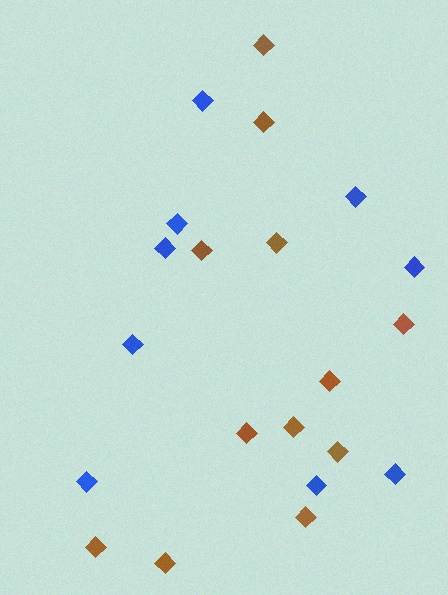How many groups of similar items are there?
There are 2 groups: one group of brown diamonds (12) and one group of blue diamonds (9).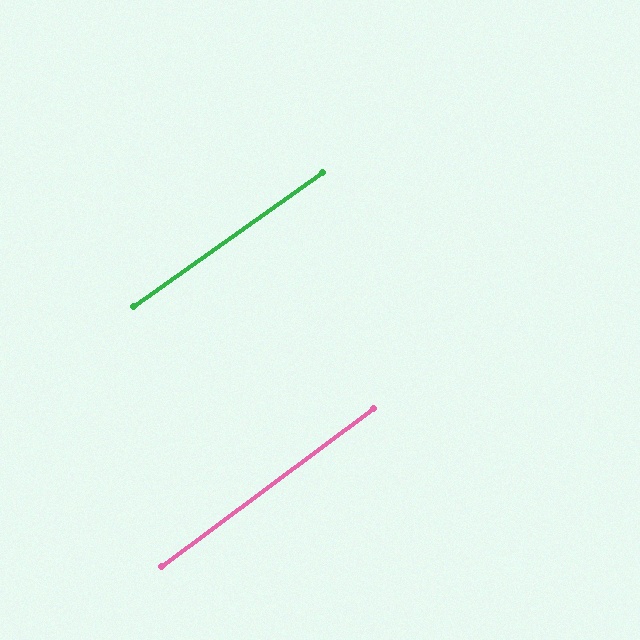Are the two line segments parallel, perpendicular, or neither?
Parallel — their directions differ by only 1.4°.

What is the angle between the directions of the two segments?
Approximately 1 degree.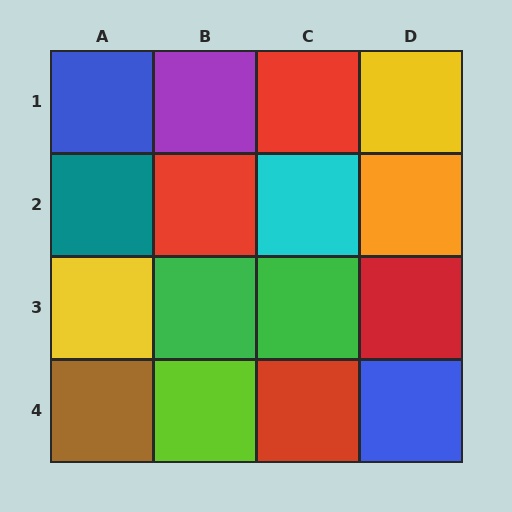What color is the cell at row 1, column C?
Red.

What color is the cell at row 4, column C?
Red.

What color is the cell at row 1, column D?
Yellow.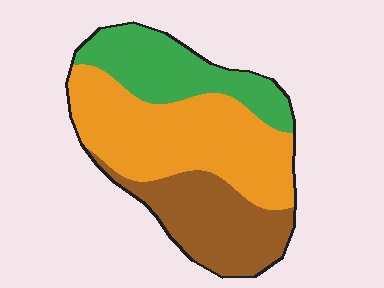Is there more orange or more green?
Orange.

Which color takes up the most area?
Orange, at roughly 45%.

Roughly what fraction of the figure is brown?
Brown covers roughly 30% of the figure.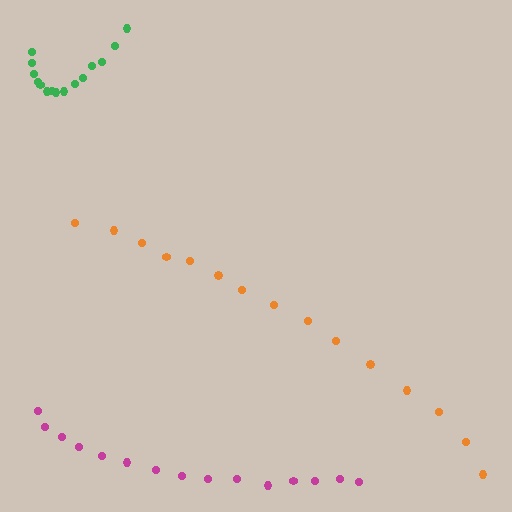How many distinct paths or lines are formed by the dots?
There are 3 distinct paths.